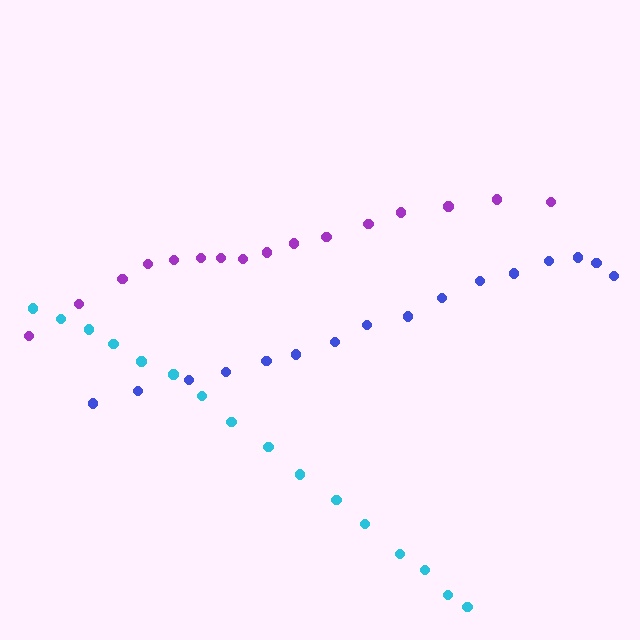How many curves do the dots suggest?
There are 3 distinct paths.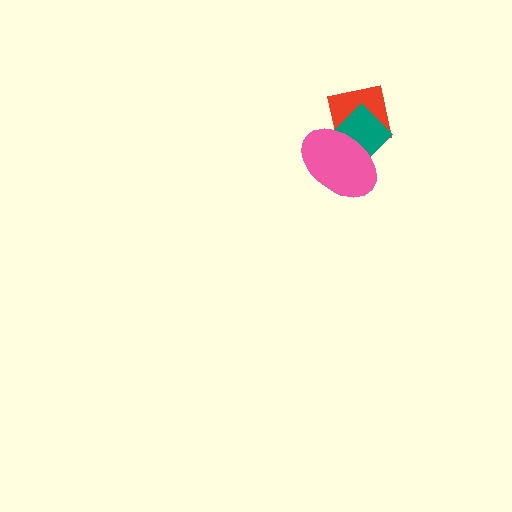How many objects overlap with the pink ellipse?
2 objects overlap with the pink ellipse.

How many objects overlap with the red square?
2 objects overlap with the red square.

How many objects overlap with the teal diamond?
2 objects overlap with the teal diamond.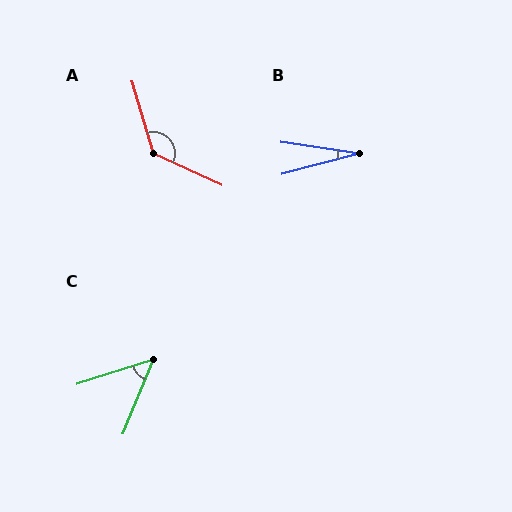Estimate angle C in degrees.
Approximately 50 degrees.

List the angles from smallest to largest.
B (23°), C (50°), A (131°).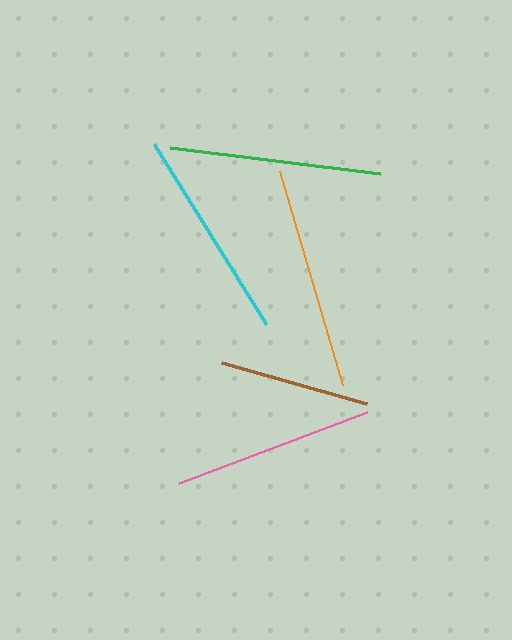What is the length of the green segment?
The green segment is approximately 212 pixels long.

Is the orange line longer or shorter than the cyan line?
The orange line is longer than the cyan line.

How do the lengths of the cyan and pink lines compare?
The cyan and pink lines are approximately the same length.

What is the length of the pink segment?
The pink segment is approximately 201 pixels long.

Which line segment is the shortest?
The brown line is the shortest at approximately 151 pixels.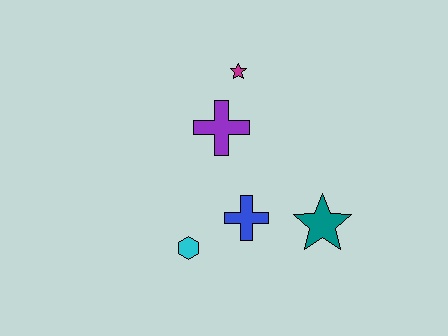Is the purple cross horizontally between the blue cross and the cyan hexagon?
Yes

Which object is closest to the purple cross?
The magenta star is closest to the purple cross.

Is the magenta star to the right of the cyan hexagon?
Yes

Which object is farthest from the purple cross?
The teal star is farthest from the purple cross.